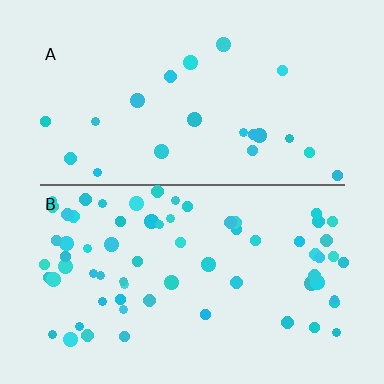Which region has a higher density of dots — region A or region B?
B (the bottom).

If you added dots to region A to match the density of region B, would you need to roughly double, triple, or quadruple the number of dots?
Approximately triple.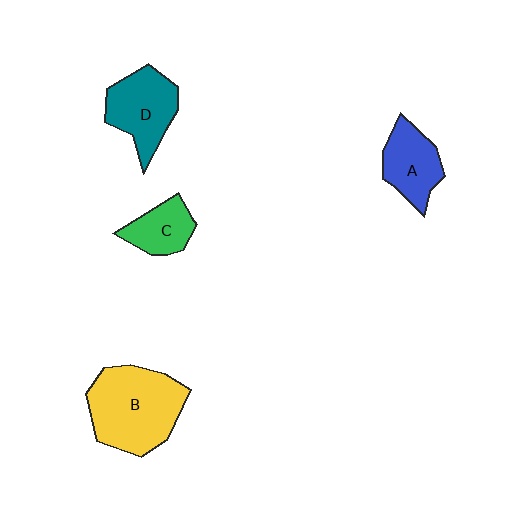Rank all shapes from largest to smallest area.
From largest to smallest: B (yellow), D (teal), A (blue), C (green).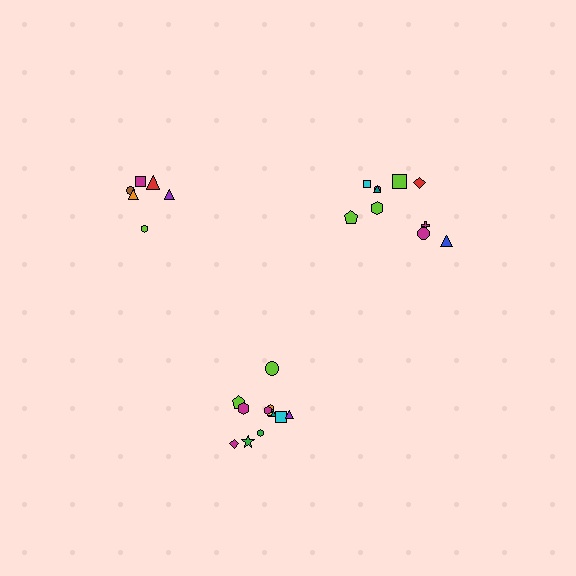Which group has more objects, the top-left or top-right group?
The top-right group.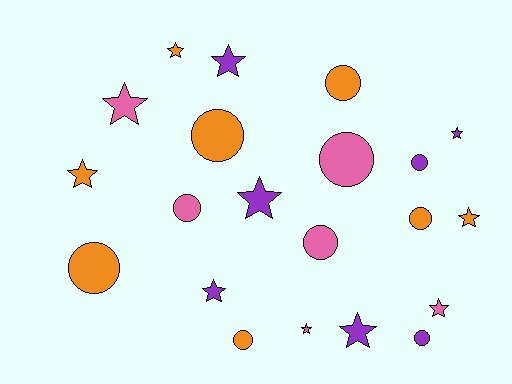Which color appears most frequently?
Orange, with 8 objects.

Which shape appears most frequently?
Star, with 11 objects.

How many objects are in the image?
There are 21 objects.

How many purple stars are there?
There are 5 purple stars.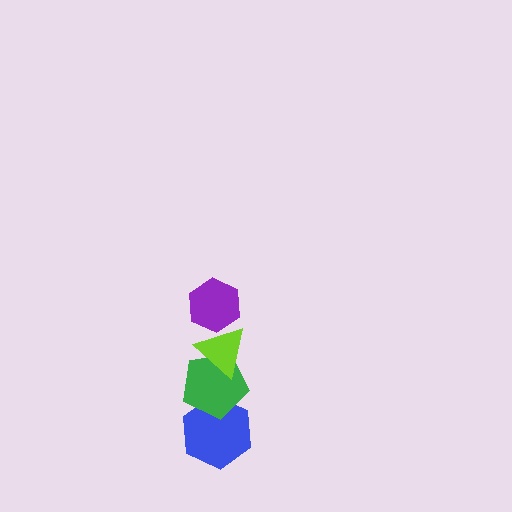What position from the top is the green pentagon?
The green pentagon is 3rd from the top.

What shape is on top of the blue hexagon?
The green pentagon is on top of the blue hexagon.